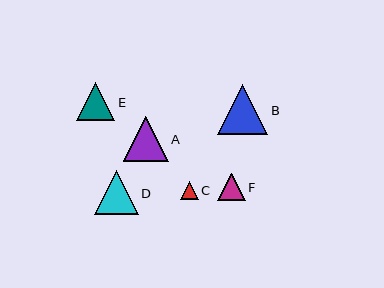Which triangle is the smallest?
Triangle C is the smallest with a size of approximately 17 pixels.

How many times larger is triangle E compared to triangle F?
Triangle E is approximately 1.4 times the size of triangle F.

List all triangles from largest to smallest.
From largest to smallest: B, A, D, E, F, C.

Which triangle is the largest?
Triangle B is the largest with a size of approximately 50 pixels.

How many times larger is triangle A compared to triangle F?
Triangle A is approximately 1.6 times the size of triangle F.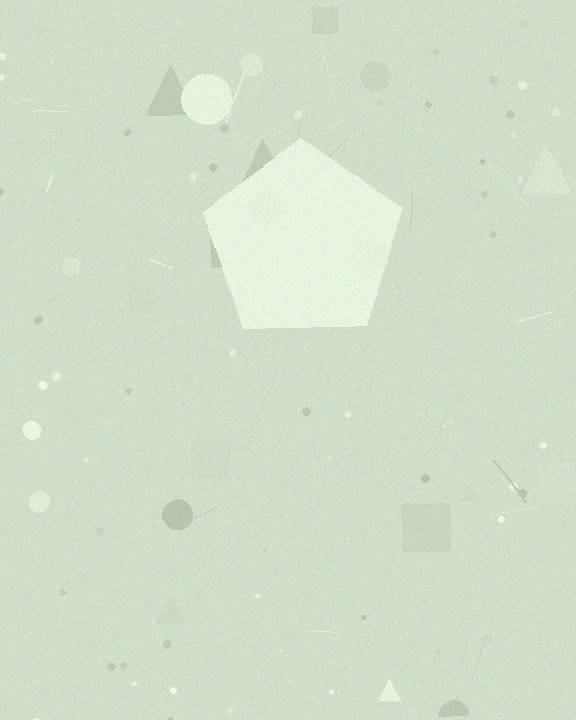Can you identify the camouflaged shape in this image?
The camouflaged shape is a pentagon.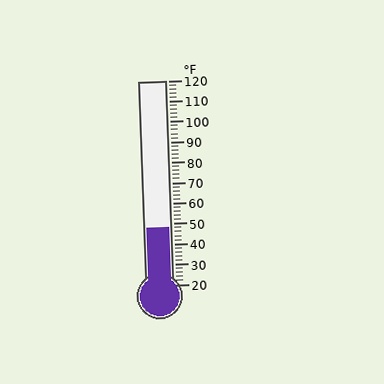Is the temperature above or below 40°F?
The temperature is above 40°F.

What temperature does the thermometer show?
The thermometer shows approximately 48°F.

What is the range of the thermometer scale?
The thermometer scale ranges from 20°F to 120°F.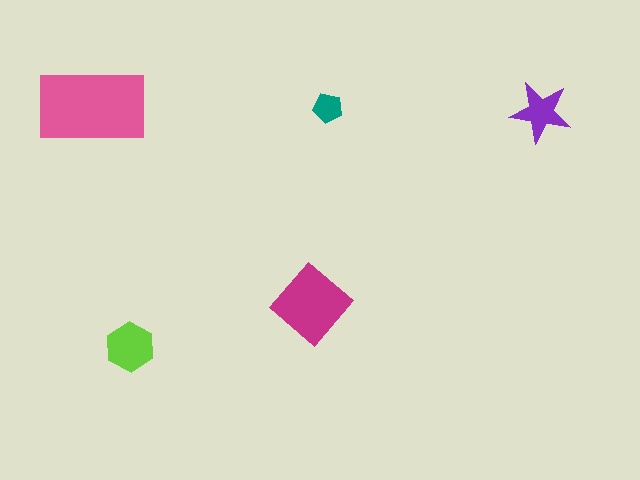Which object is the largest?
The pink rectangle.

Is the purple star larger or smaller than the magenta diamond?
Smaller.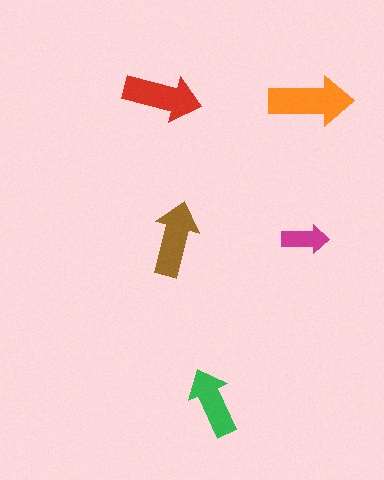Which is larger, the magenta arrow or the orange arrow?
The orange one.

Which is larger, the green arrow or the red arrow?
The red one.